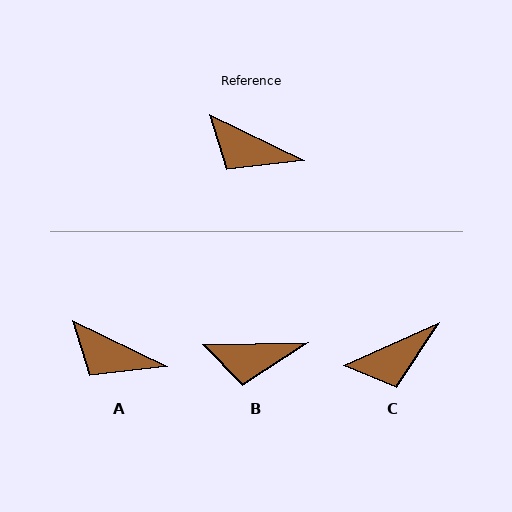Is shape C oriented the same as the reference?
No, it is off by about 50 degrees.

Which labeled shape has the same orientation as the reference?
A.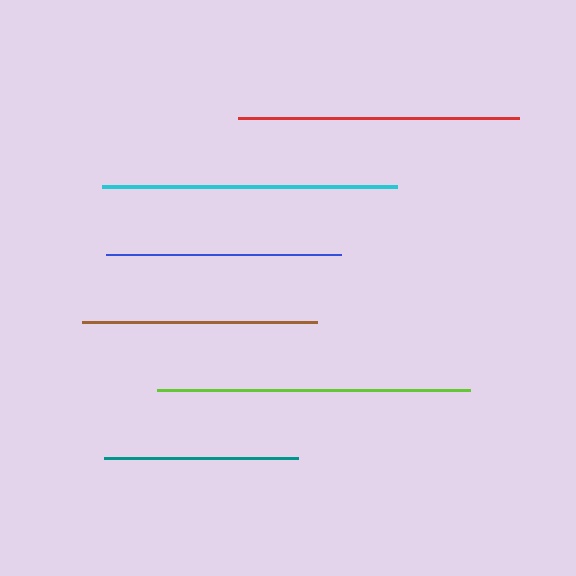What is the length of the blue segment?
The blue segment is approximately 235 pixels long.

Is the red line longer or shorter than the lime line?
The lime line is longer than the red line.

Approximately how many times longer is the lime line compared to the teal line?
The lime line is approximately 1.6 times the length of the teal line.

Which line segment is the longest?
The lime line is the longest at approximately 314 pixels.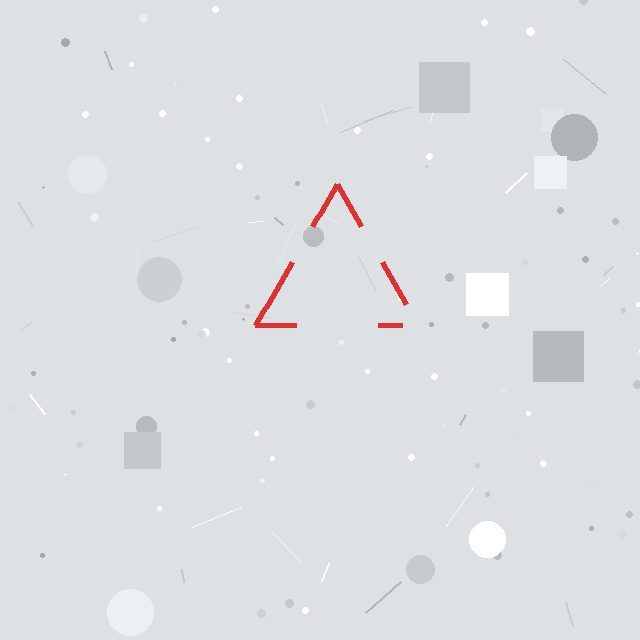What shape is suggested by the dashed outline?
The dashed outline suggests a triangle.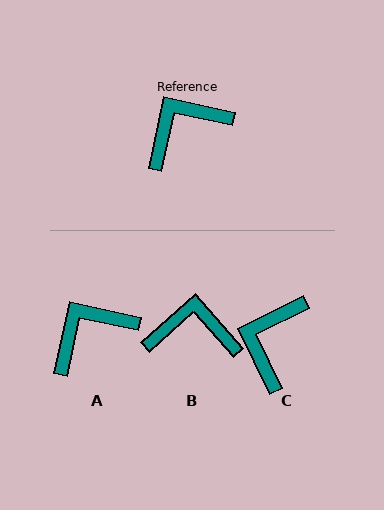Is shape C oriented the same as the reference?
No, it is off by about 39 degrees.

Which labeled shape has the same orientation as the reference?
A.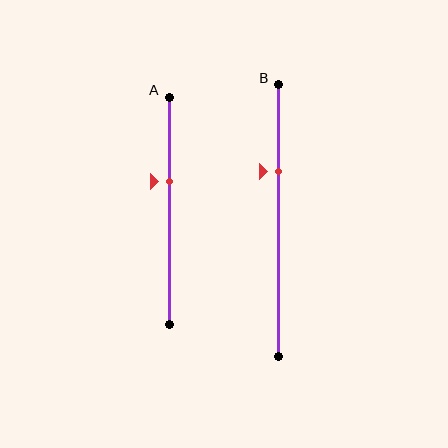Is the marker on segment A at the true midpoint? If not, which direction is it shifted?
No, the marker on segment A is shifted upward by about 13% of the segment length.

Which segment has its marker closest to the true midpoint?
Segment A has its marker closest to the true midpoint.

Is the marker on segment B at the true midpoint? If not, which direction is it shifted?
No, the marker on segment B is shifted upward by about 18% of the segment length.